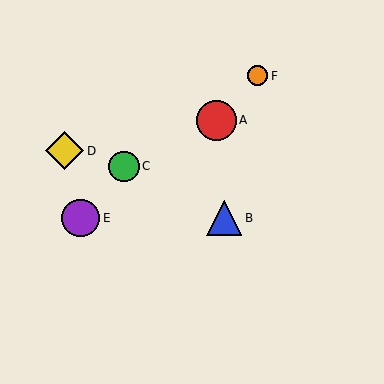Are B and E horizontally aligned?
Yes, both are at y≈218.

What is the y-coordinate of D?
Object D is at y≈151.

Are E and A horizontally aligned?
No, E is at y≈218 and A is at y≈120.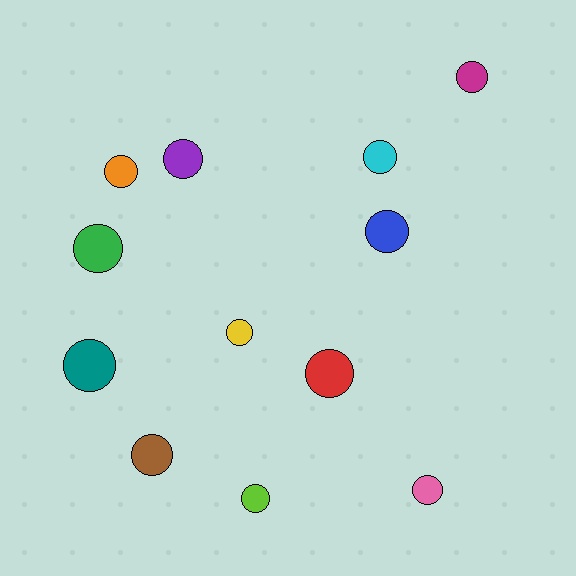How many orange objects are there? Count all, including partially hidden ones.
There is 1 orange object.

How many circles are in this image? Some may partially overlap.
There are 12 circles.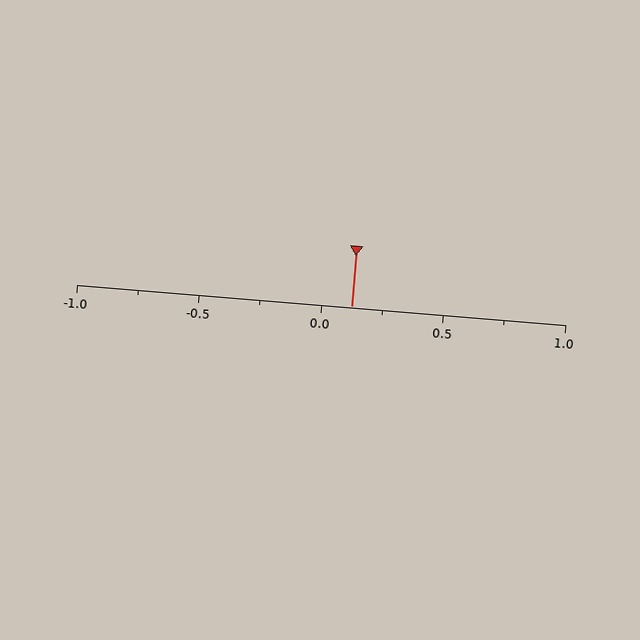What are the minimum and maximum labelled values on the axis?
The axis runs from -1.0 to 1.0.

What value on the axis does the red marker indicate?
The marker indicates approximately 0.12.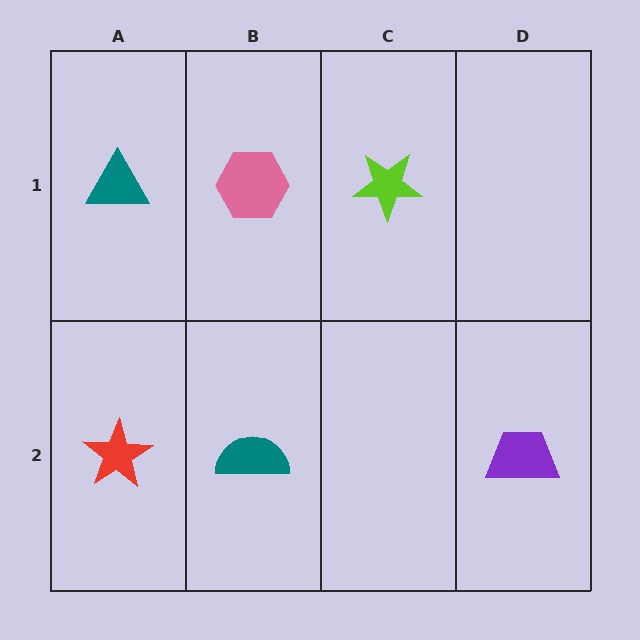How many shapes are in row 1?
3 shapes.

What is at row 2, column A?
A red star.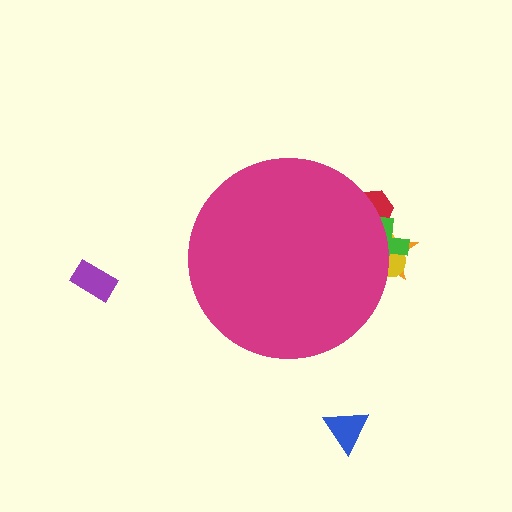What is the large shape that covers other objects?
A magenta circle.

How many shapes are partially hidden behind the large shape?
4 shapes are partially hidden.